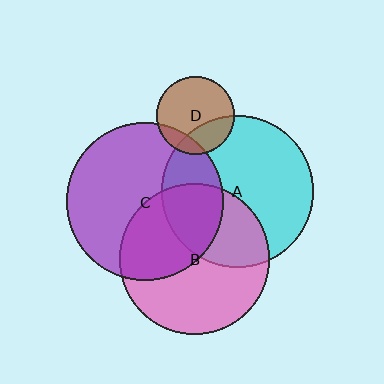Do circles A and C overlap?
Yes.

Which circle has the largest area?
Circle C (purple).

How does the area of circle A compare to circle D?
Approximately 3.8 times.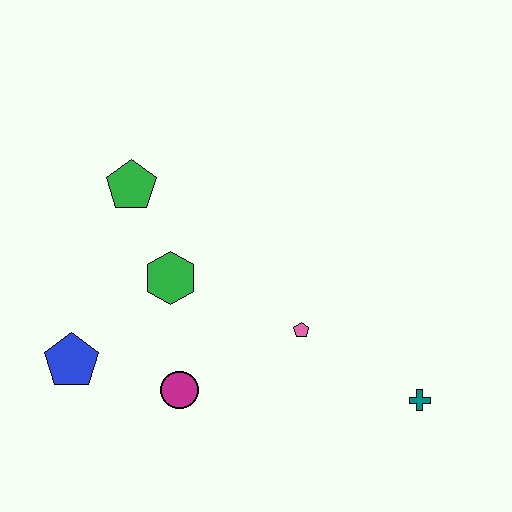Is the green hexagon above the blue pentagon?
Yes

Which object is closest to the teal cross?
The pink pentagon is closest to the teal cross.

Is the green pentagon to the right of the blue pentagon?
Yes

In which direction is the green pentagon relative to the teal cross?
The green pentagon is to the left of the teal cross.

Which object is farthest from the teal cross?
The green pentagon is farthest from the teal cross.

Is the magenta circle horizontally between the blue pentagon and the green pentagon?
No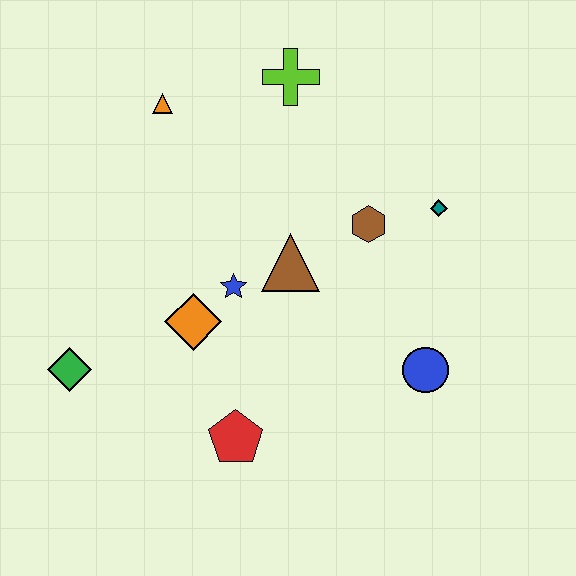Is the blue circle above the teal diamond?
No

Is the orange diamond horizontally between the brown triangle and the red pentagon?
No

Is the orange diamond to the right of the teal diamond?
No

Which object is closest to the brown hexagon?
The teal diamond is closest to the brown hexagon.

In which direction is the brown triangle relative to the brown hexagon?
The brown triangle is to the left of the brown hexagon.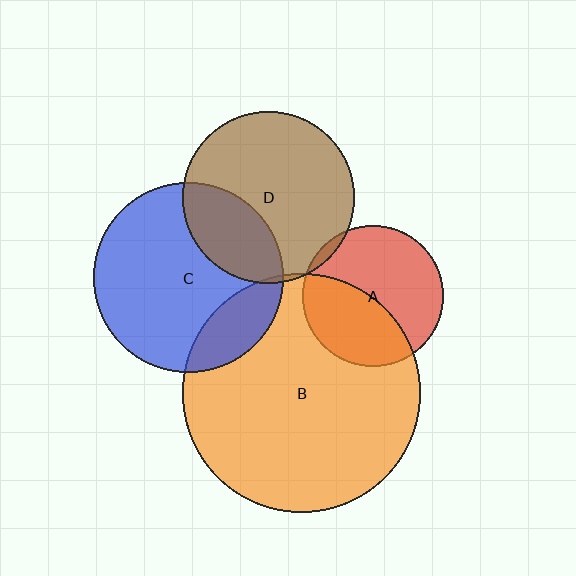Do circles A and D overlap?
Yes.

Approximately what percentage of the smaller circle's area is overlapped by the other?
Approximately 5%.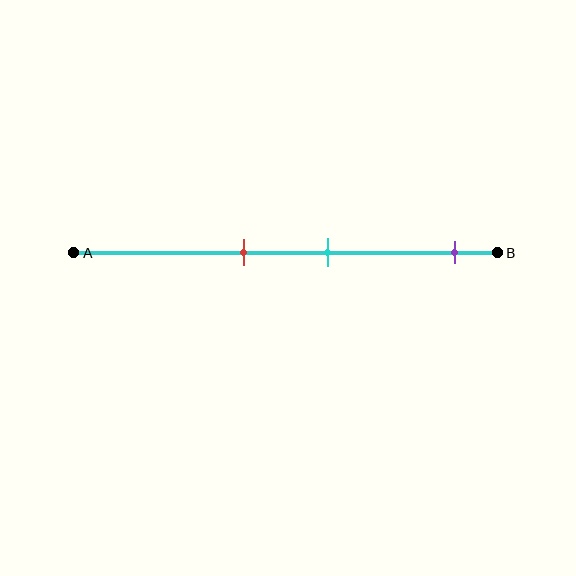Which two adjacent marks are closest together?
The red and cyan marks are the closest adjacent pair.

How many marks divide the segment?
There are 3 marks dividing the segment.